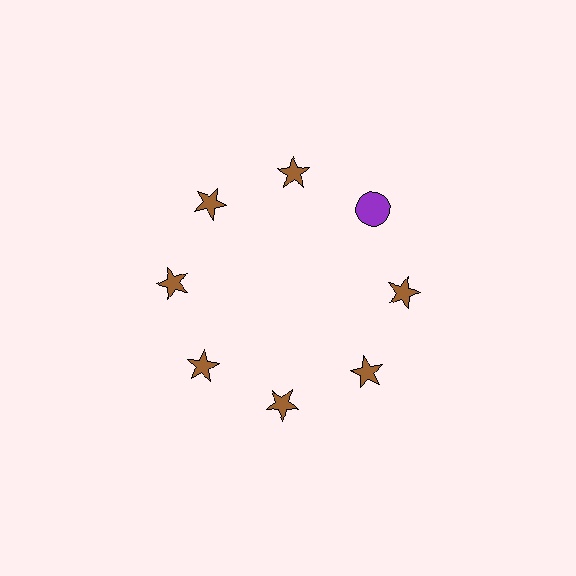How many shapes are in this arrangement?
There are 8 shapes arranged in a ring pattern.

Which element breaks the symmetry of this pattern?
The purple circle at roughly the 2 o'clock position breaks the symmetry. All other shapes are brown stars.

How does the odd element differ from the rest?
It differs in both color (purple instead of brown) and shape (circle instead of star).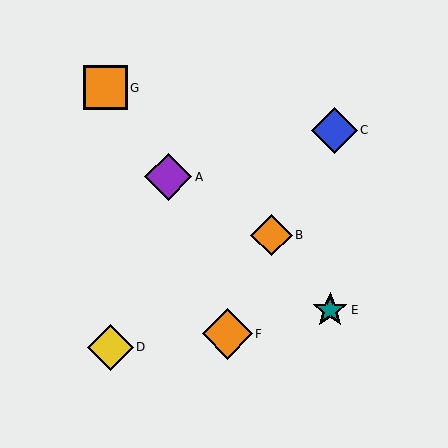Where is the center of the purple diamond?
The center of the purple diamond is at (168, 177).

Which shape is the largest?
The orange diamond (labeled F) is the largest.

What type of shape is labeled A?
Shape A is a purple diamond.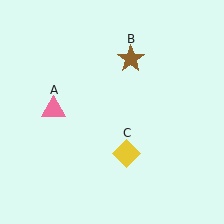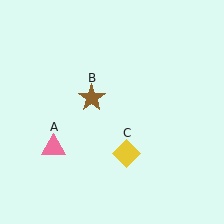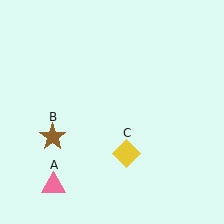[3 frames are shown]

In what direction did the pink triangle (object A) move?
The pink triangle (object A) moved down.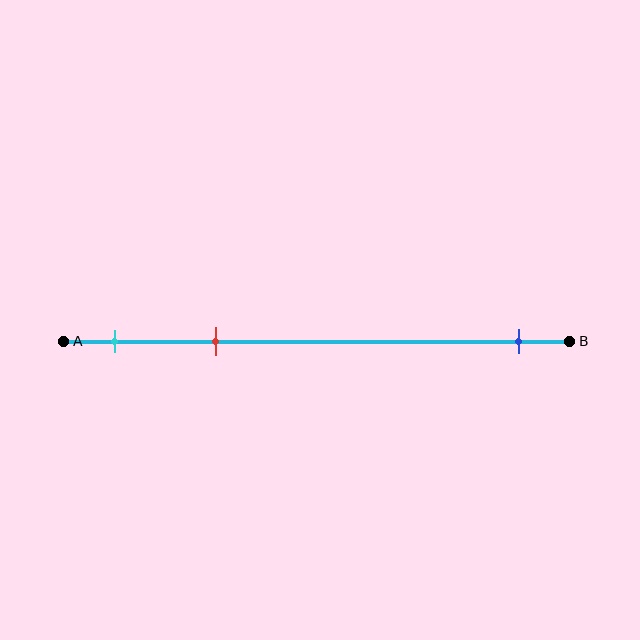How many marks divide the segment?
There are 3 marks dividing the segment.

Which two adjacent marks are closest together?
The cyan and red marks are the closest adjacent pair.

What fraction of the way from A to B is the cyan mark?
The cyan mark is approximately 10% (0.1) of the way from A to B.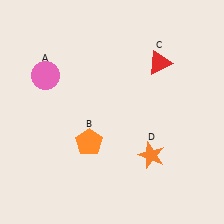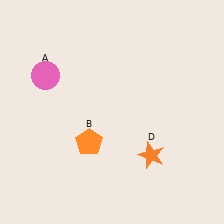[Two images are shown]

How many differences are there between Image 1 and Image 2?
There is 1 difference between the two images.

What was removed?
The red triangle (C) was removed in Image 2.